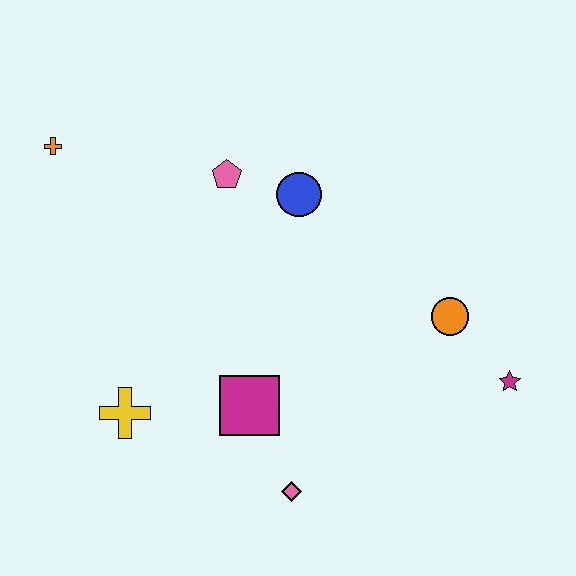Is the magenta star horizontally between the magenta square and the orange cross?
No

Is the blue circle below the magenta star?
No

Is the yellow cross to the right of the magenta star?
No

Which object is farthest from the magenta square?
The orange cross is farthest from the magenta square.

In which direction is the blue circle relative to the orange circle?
The blue circle is to the left of the orange circle.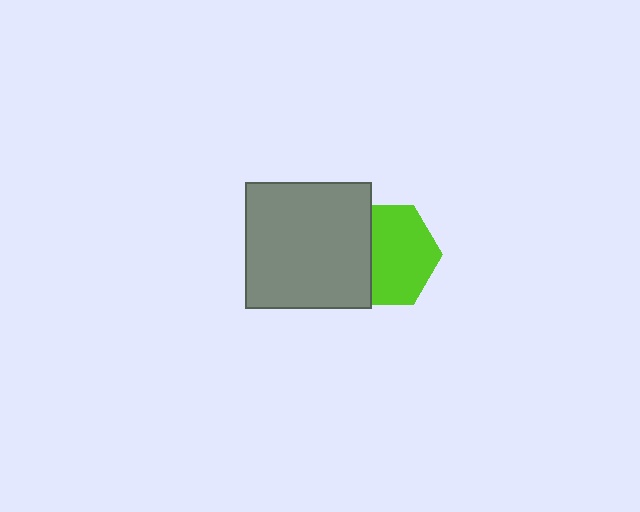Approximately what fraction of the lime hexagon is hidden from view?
Roughly 34% of the lime hexagon is hidden behind the gray square.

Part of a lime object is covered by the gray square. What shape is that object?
It is a hexagon.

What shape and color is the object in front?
The object in front is a gray square.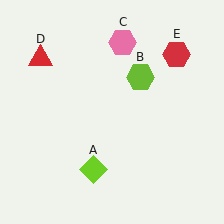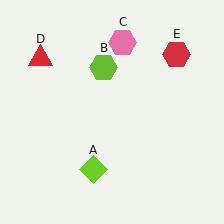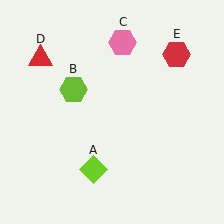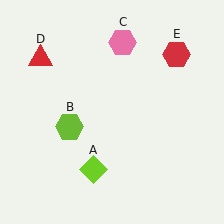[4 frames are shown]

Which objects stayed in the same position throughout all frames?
Lime diamond (object A) and pink hexagon (object C) and red triangle (object D) and red hexagon (object E) remained stationary.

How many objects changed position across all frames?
1 object changed position: lime hexagon (object B).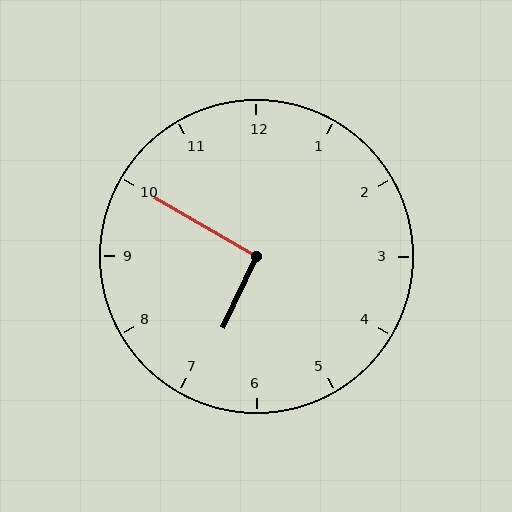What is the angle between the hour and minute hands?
Approximately 95 degrees.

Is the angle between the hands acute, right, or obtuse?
It is right.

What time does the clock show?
6:50.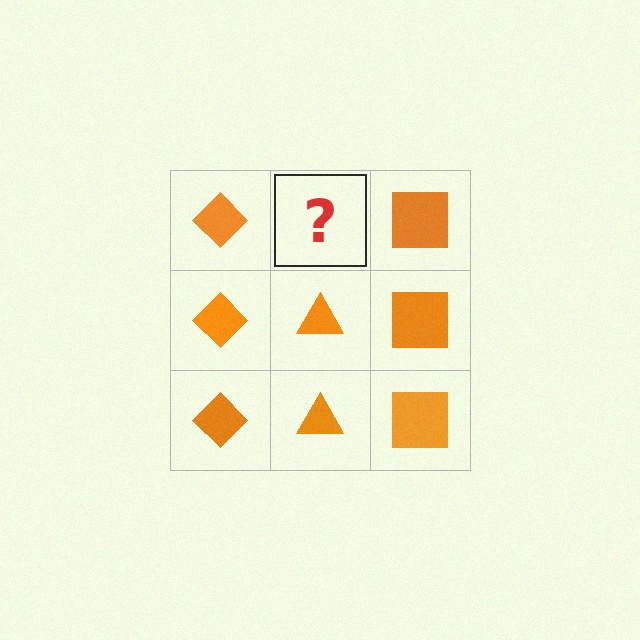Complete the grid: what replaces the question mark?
The question mark should be replaced with an orange triangle.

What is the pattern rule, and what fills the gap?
The rule is that each column has a consistent shape. The gap should be filled with an orange triangle.